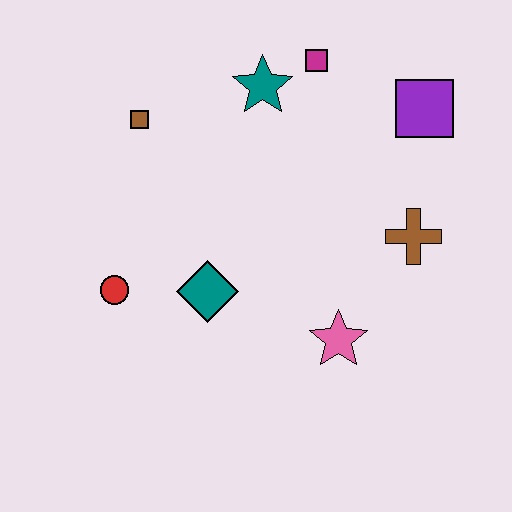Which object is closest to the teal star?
The magenta square is closest to the teal star.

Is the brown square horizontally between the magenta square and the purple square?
No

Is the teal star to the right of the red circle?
Yes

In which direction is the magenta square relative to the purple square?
The magenta square is to the left of the purple square.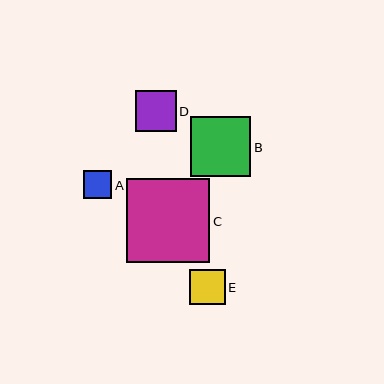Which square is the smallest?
Square A is the smallest with a size of approximately 28 pixels.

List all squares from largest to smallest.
From largest to smallest: C, B, D, E, A.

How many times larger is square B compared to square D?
Square B is approximately 1.5 times the size of square D.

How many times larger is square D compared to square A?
Square D is approximately 1.4 times the size of square A.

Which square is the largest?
Square C is the largest with a size of approximately 84 pixels.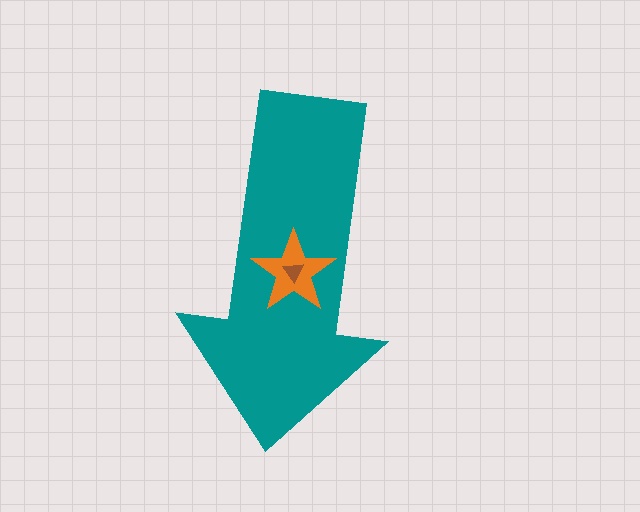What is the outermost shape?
The teal arrow.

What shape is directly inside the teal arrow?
The orange star.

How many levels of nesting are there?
3.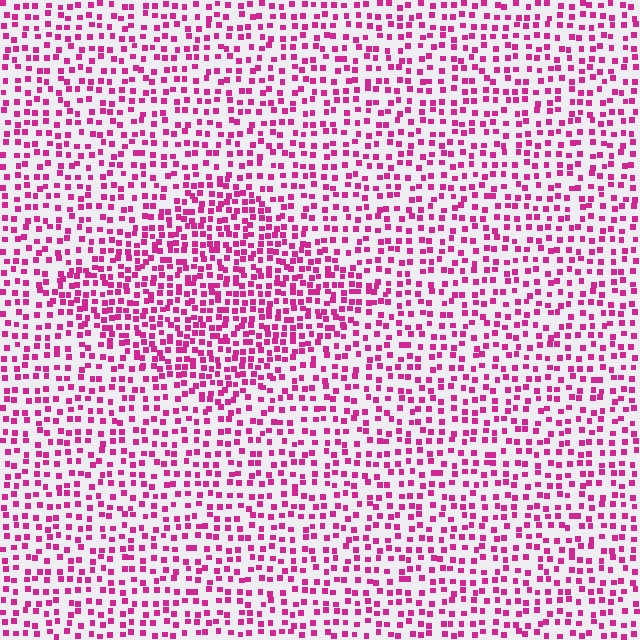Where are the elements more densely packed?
The elements are more densely packed inside the diamond boundary.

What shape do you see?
I see a diamond.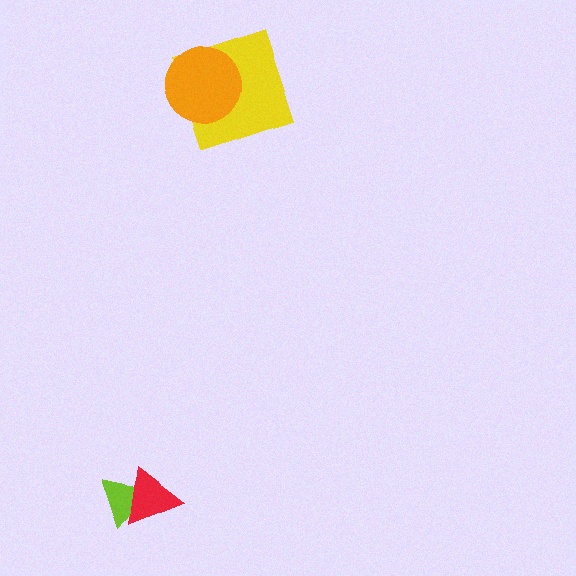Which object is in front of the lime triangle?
The red triangle is in front of the lime triangle.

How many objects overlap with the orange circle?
1 object overlaps with the orange circle.